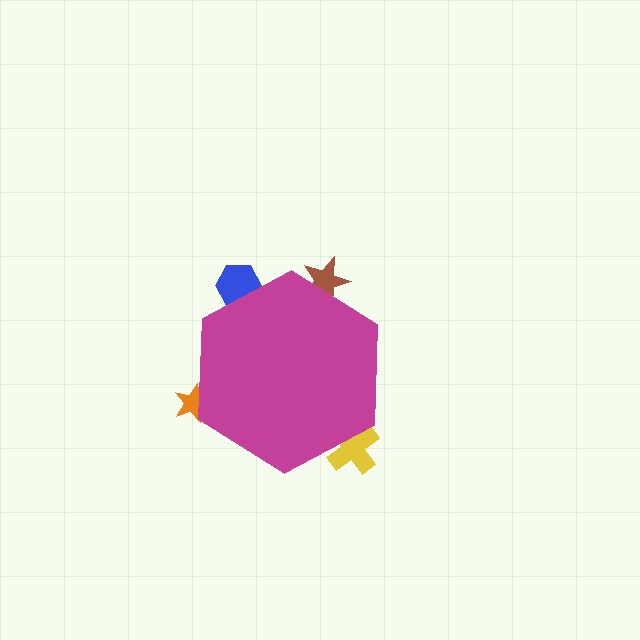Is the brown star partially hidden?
Yes, the brown star is partially hidden behind the magenta hexagon.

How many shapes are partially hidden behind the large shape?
4 shapes are partially hidden.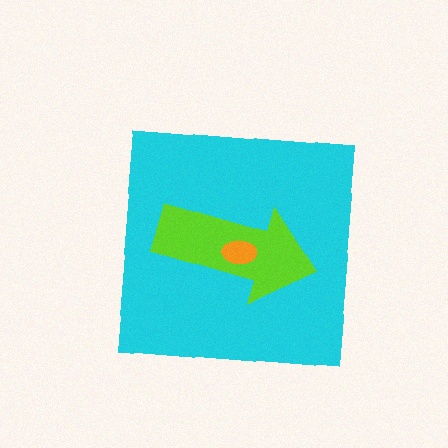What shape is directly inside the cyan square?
The lime arrow.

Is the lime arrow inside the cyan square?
Yes.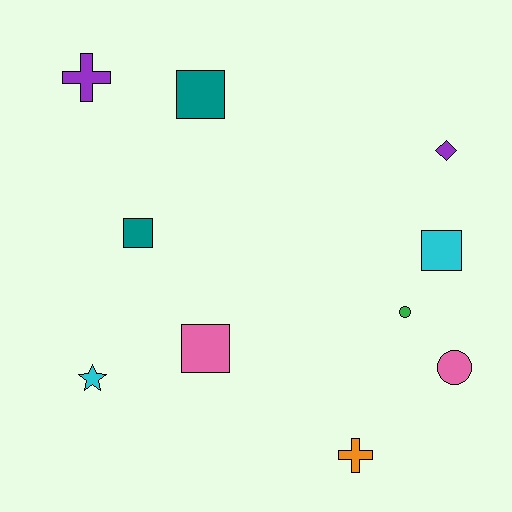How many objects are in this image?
There are 10 objects.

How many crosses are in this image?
There are 2 crosses.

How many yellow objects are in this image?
There are no yellow objects.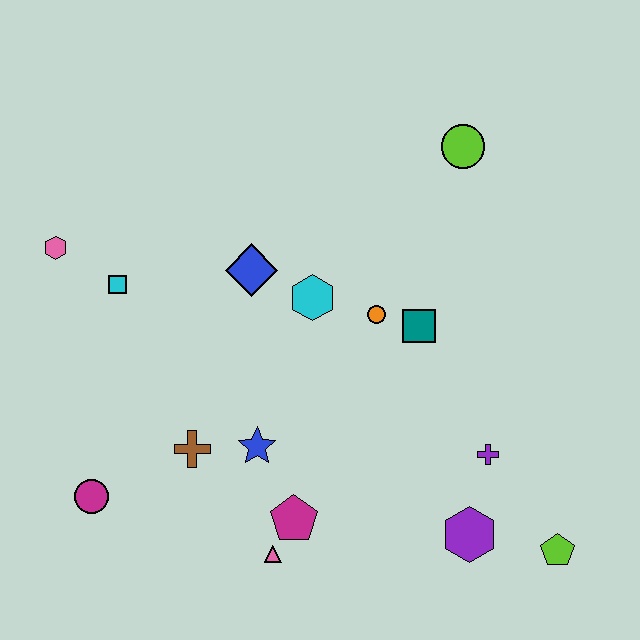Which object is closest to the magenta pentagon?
The pink triangle is closest to the magenta pentagon.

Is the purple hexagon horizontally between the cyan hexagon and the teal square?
No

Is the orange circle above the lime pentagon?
Yes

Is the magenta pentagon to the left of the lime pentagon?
Yes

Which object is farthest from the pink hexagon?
The lime pentagon is farthest from the pink hexagon.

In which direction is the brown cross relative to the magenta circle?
The brown cross is to the right of the magenta circle.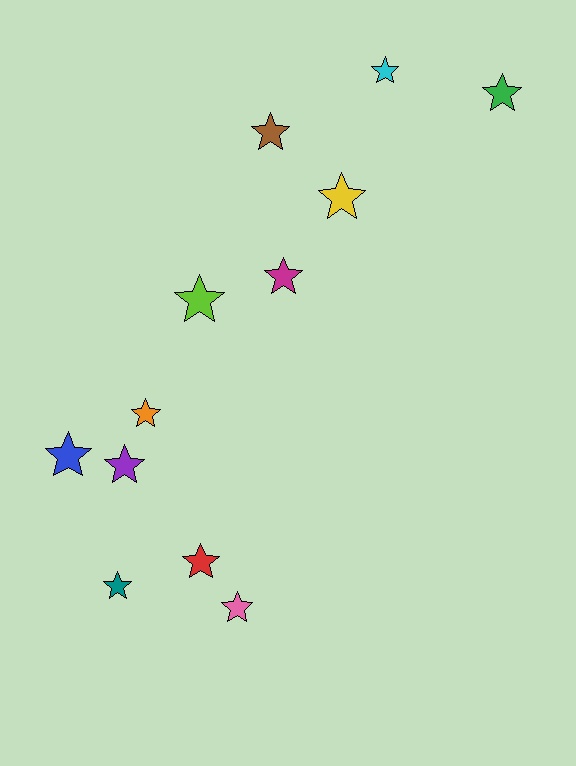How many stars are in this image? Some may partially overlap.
There are 12 stars.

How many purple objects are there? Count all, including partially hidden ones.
There is 1 purple object.